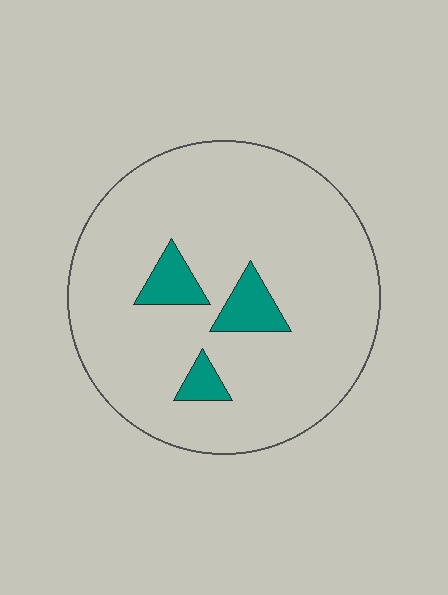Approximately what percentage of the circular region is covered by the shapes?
Approximately 10%.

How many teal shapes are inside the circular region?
3.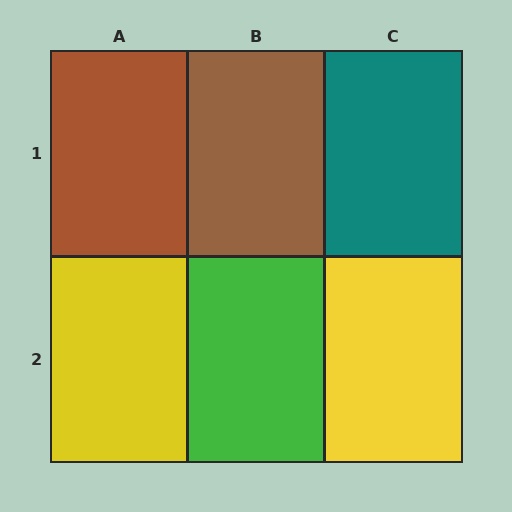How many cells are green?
1 cell is green.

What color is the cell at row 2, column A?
Yellow.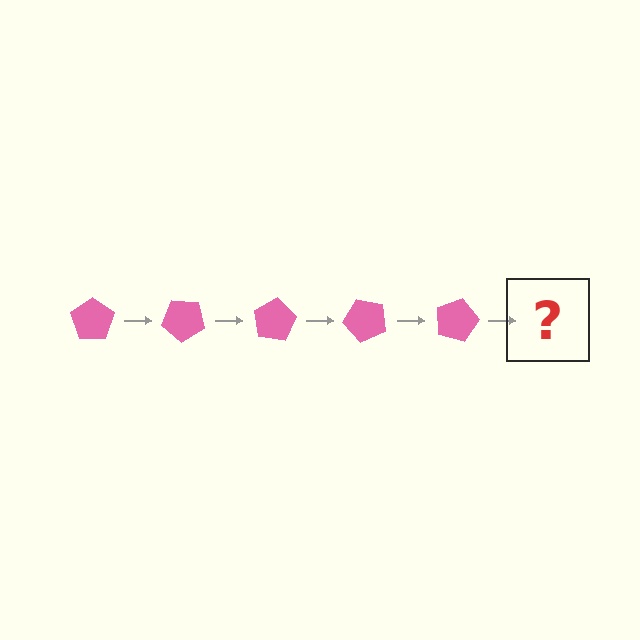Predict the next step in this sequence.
The next step is a pink pentagon rotated 200 degrees.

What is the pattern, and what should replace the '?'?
The pattern is that the pentagon rotates 40 degrees each step. The '?' should be a pink pentagon rotated 200 degrees.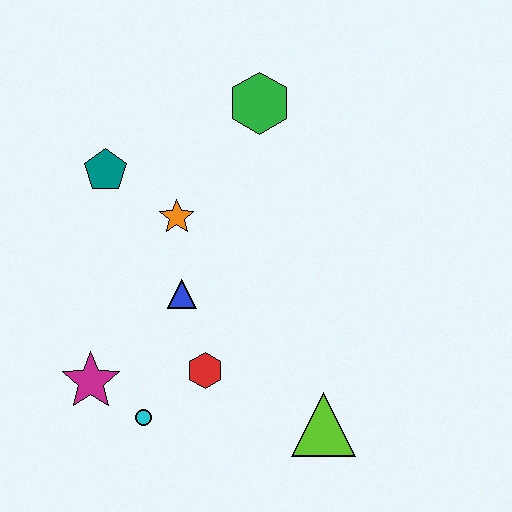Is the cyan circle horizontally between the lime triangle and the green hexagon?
No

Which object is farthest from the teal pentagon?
The lime triangle is farthest from the teal pentagon.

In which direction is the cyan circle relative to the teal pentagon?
The cyan circle is below the teal pentagon.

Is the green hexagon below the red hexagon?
No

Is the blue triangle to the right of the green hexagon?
No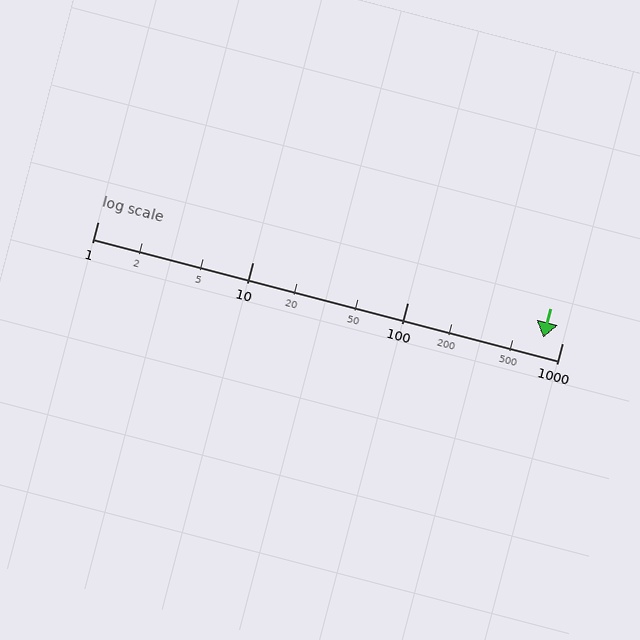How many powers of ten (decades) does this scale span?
The scale spans 3 decades, from 1 to 1000.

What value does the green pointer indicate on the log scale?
The pointer indicates approximately 760.